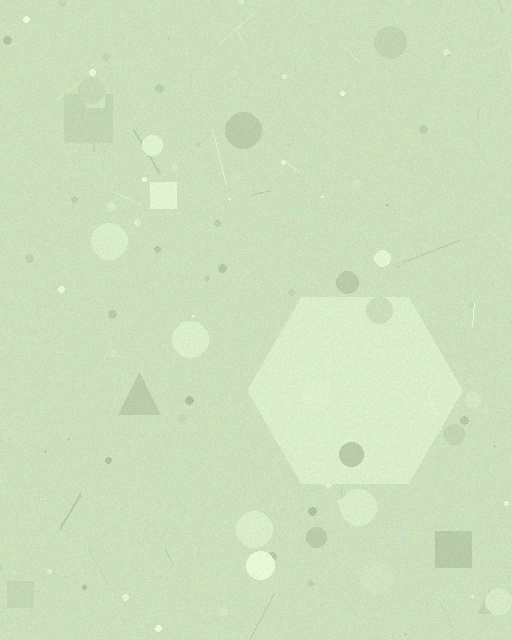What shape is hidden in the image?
A hexagon is hidden in the image.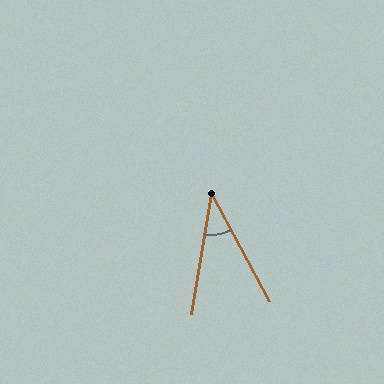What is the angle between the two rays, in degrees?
Approximately 38 degrees.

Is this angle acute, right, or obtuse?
It is acute.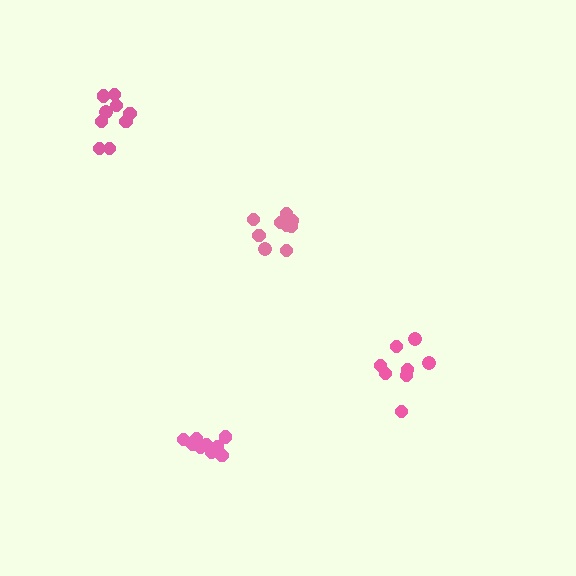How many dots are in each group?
Group 1: 10 dots, Group 2: 8 dots, Group 3: 10 dots, Group 4: 9 dots (37 total).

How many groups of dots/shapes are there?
There are 4 groups.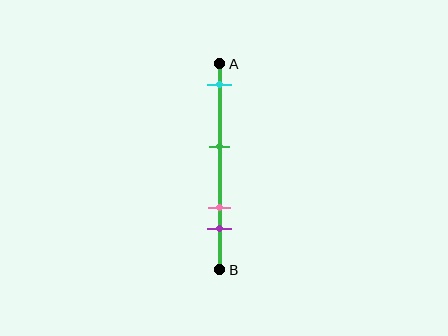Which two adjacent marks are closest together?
The pink and purple marks are the closest adjacent pair.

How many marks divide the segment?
There are 4 marks dividing the segment.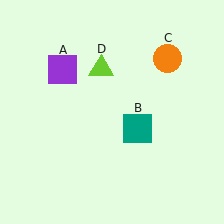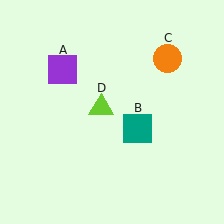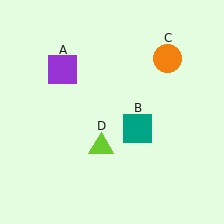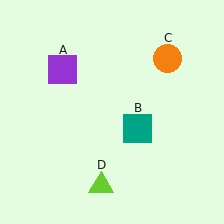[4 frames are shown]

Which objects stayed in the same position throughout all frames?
Purple square (object A) and teal square (object B) and orange circle (object C) remained stationary.